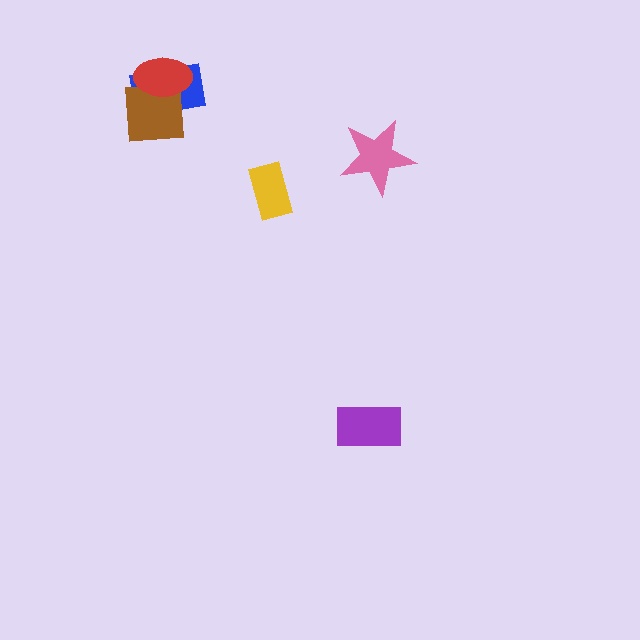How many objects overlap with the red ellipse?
2 objects overlap with the red ellipse.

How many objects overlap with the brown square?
2 objects overlap with the brown square.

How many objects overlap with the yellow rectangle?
0 objects overlap with the yellow rectangle.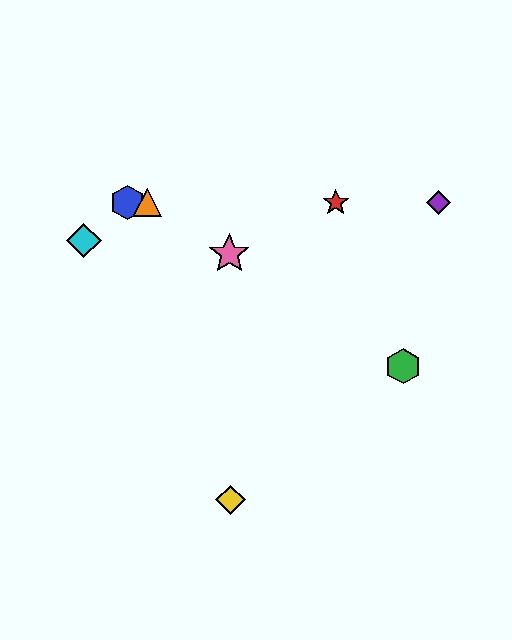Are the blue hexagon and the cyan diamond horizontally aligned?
No, the blue hexagon is at y≈203 and the cyan diamond is at y≈240.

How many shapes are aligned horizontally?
4 shapes (the red star, the blue hexagon, the purple diamond, the orange triangle) are aligned horizontally.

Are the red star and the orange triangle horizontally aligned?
Yes, both are at y≈203.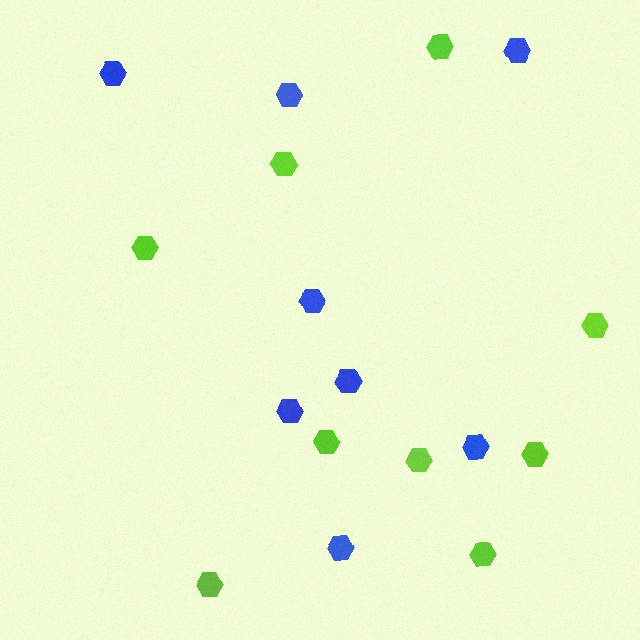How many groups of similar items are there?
There are 2 groups: one group of lime hexagons (9) and one group of blue hexagons (8).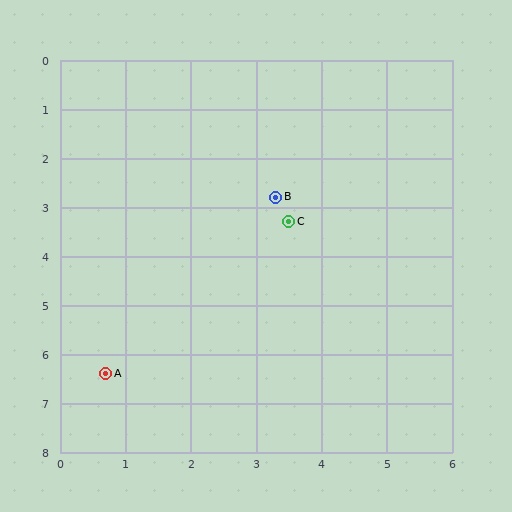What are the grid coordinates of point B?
Point B is at approximately (3.3, 2.8).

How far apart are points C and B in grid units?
Points C and B are about 0.5 grid units apart.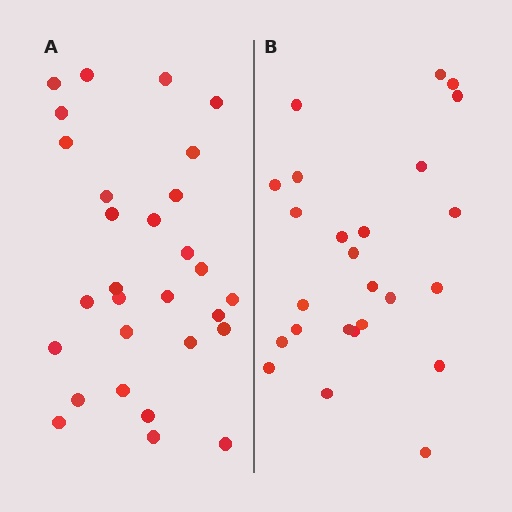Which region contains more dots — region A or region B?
Region A (the left region) has more dots.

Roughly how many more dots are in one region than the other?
Region A has about 4 more dots than region B.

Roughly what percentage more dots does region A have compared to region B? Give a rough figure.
About 15% more.